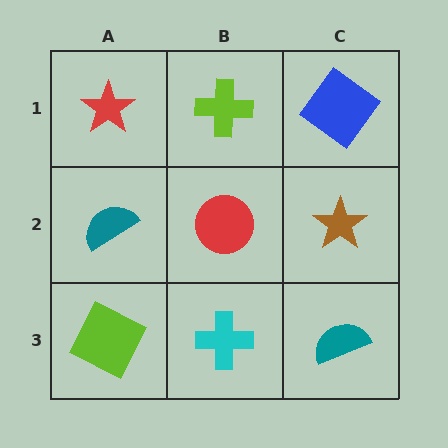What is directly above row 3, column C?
A brown star.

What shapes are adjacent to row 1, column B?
A red circle (row 2, column B), a red star (row 1, column A), a blue diamond (row 1, column C).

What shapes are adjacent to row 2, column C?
A blue diamond (row 1, column C), a teal semicircle (row 3, column C), a red circle (row 2, column B).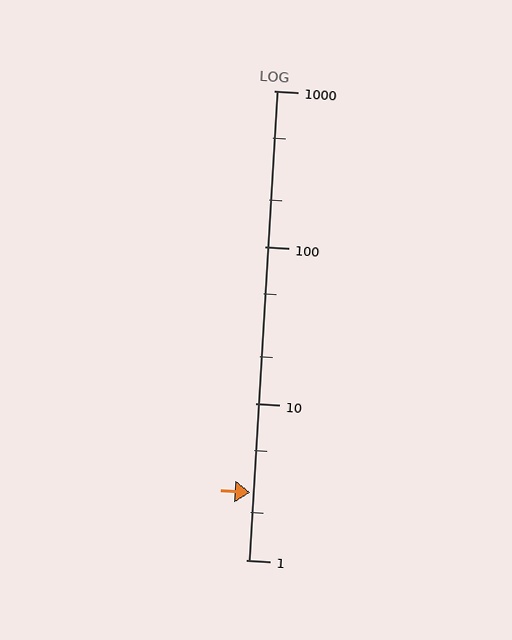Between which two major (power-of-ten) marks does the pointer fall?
The pointer is between 1 and 10.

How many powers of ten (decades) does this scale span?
The scale spans 3 decades, from 1 to 1000.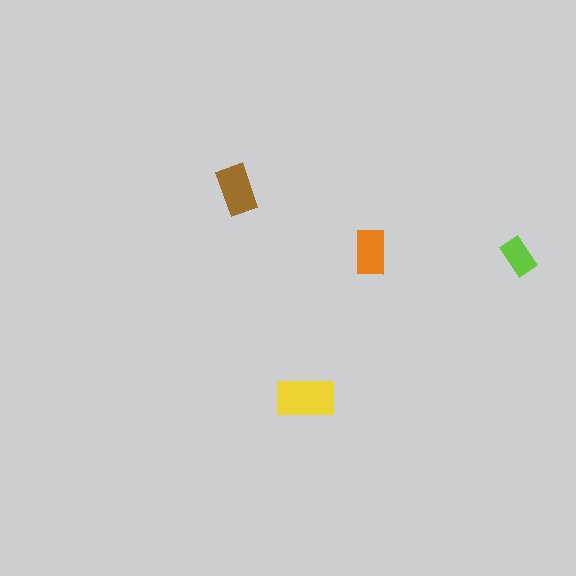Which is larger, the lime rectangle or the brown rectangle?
The brown one.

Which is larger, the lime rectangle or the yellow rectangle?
The yellow one.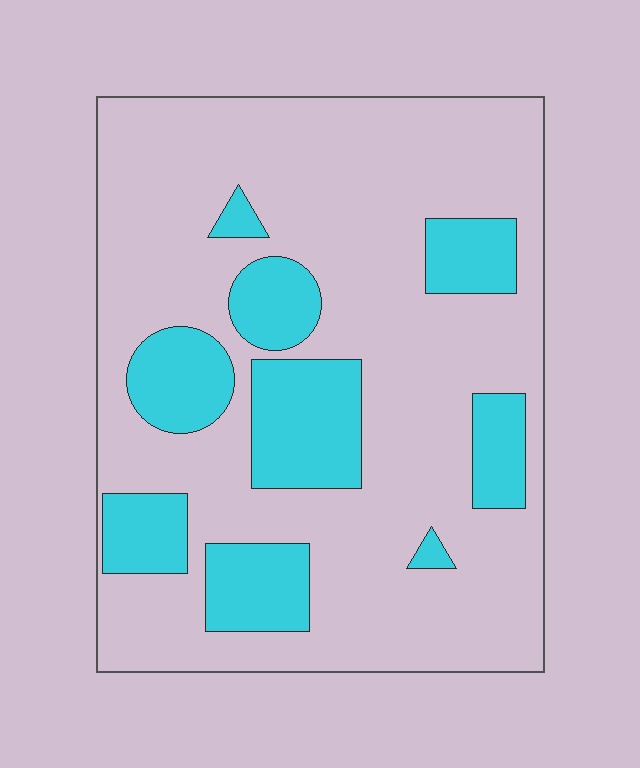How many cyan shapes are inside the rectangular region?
9.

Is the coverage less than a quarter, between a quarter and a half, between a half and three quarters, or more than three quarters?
Less than a quarter.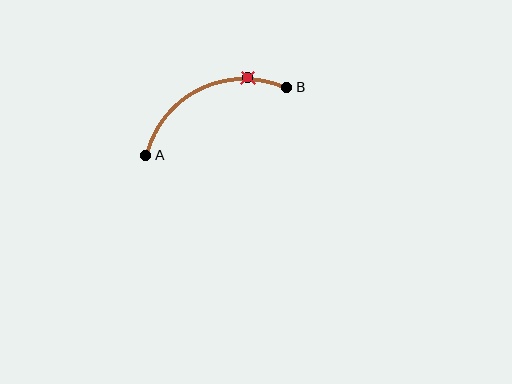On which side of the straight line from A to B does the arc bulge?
The arc bulges above the straight line connecting A and B.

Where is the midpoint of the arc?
The arc midpoint is the point on the curve farthest from the straight line joining A and B. It sits above that line.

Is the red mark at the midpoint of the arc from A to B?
No. The red mark lies on the arc but is closer to endpoint B. The arc midpoint would be at the point on the curve equidistant along the arc from both A and B.